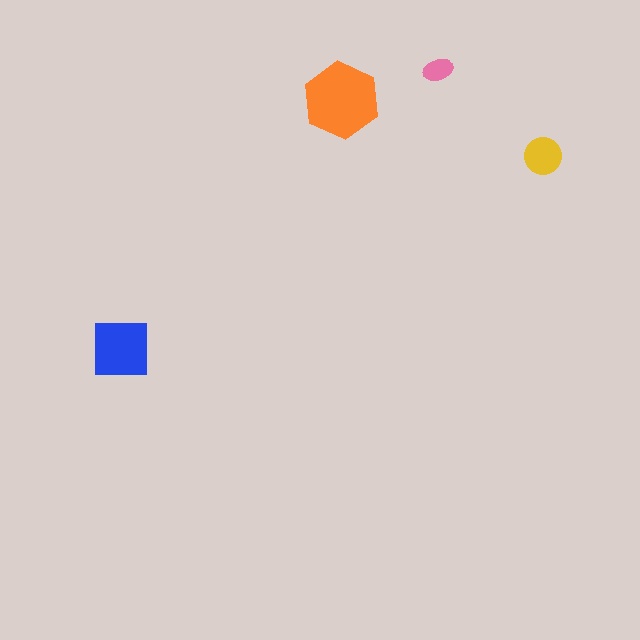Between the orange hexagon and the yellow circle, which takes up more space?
The orange hexagon.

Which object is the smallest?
The pink ellipse.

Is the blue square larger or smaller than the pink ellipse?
Larger.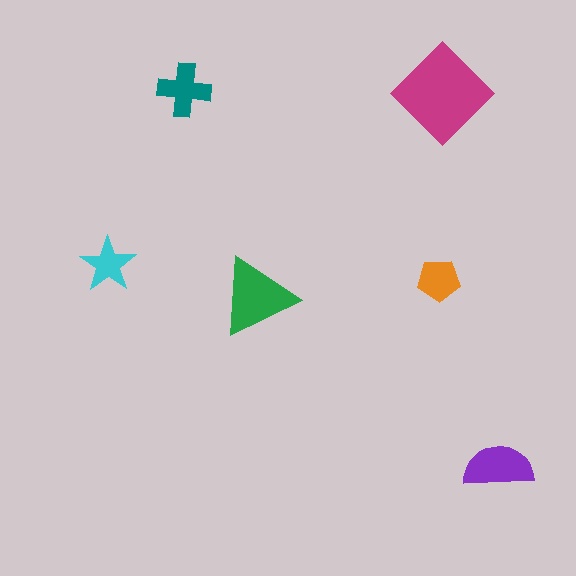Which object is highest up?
The teal cross is topmost.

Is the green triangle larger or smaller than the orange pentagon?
Larger.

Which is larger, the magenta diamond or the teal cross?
The magenta diamond.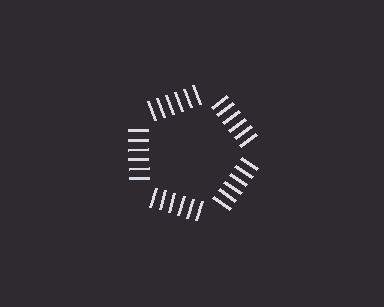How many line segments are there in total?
30 — 6 along each of the 5 edges.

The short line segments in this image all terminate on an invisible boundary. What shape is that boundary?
An illusory pentagon — the line segments terminate on its edges but no continuous stroke is drawn.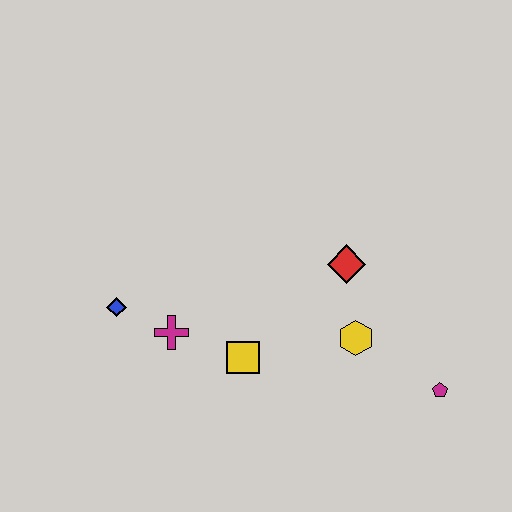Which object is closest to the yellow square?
The magenta cross is closest to the yellow square.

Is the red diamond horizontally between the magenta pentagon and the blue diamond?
Yes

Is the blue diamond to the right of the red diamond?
No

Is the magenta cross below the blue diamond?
Yes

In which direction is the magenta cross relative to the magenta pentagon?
The magenta cross is to the left of the magenta pentagon.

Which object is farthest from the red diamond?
The blue diamond is farthest from the red diamond.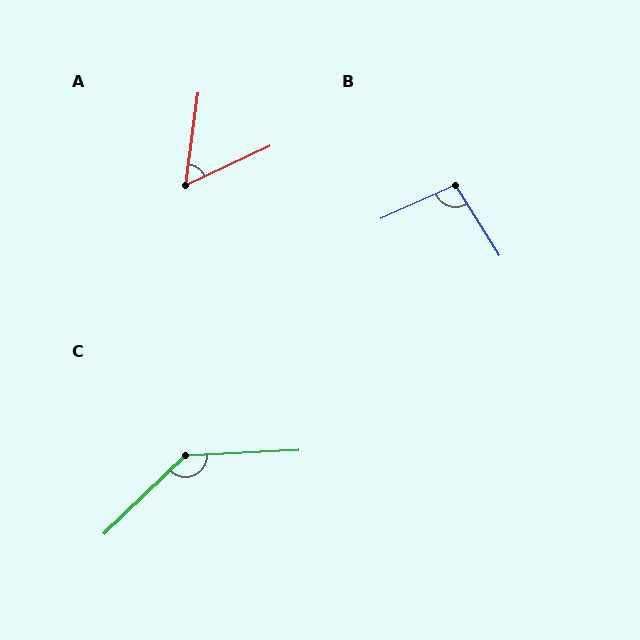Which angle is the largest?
C, at approximately 139 degrees.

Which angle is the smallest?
A, at approximately 57 degrees.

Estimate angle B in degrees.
Approximately 97 degrees.